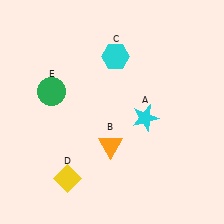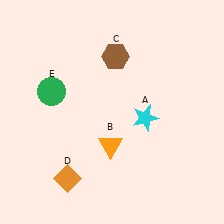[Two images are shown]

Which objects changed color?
C changed from cyan to brown. D changed from yellow to orange.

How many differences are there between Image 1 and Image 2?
There are 2 differences between the two images.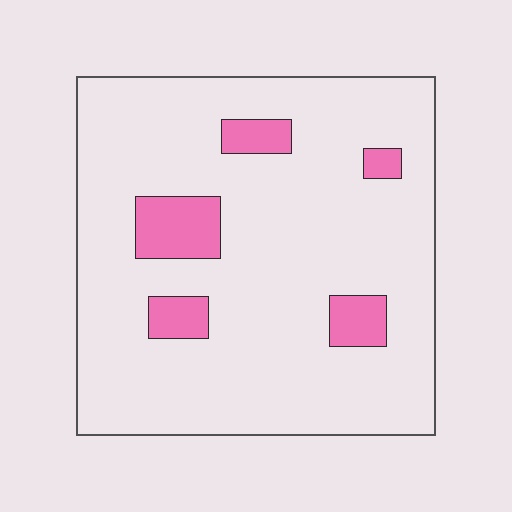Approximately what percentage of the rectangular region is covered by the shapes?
Approximately 10%.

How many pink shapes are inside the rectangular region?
5.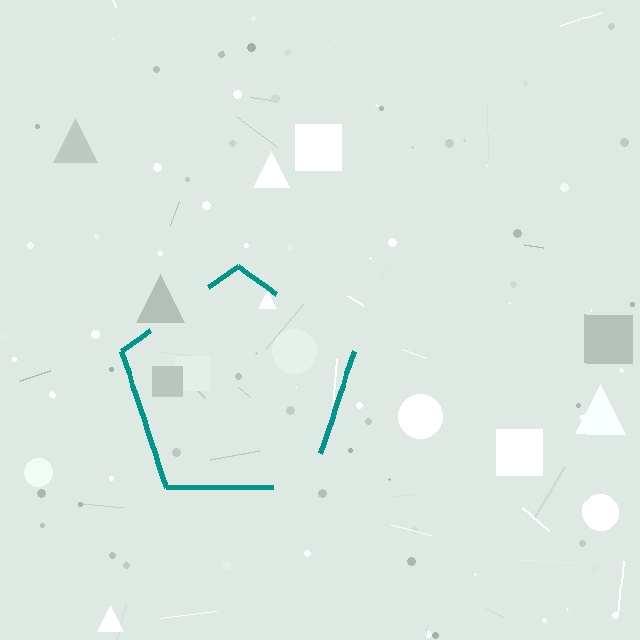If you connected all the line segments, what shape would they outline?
They would outline a pentagon.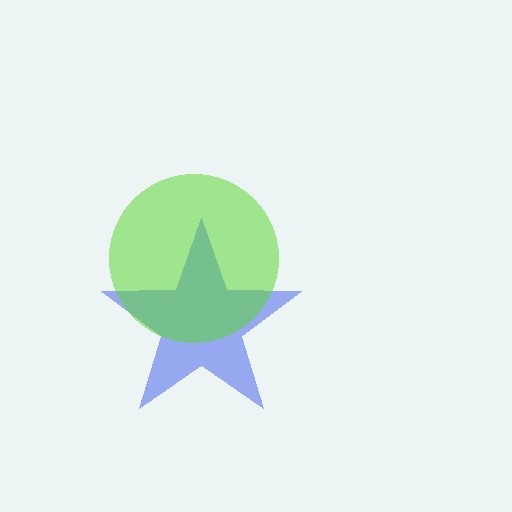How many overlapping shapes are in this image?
There are 2 overlapping shapes in the image.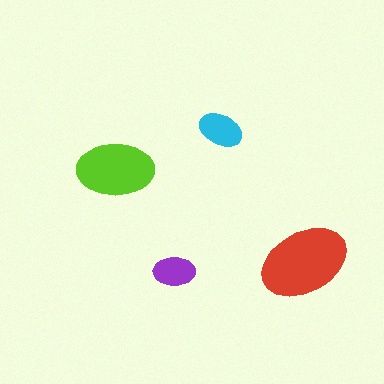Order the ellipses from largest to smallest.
the red one, the lime one, the cyan one, the purple one.